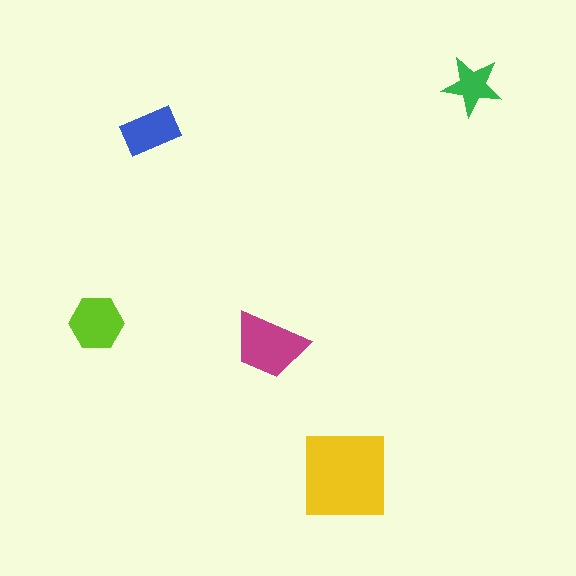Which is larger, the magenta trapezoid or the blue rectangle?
The magenta trapezoid.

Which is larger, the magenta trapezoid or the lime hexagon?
The magenta trapezoid.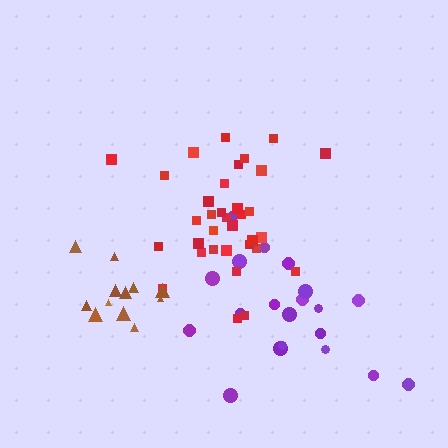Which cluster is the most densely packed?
Red.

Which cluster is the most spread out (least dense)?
Purple.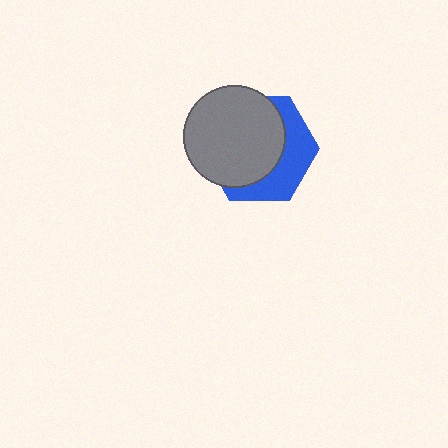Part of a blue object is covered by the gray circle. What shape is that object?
It is a hexagon.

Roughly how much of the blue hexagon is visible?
A small part of it is visible (roughly 38%).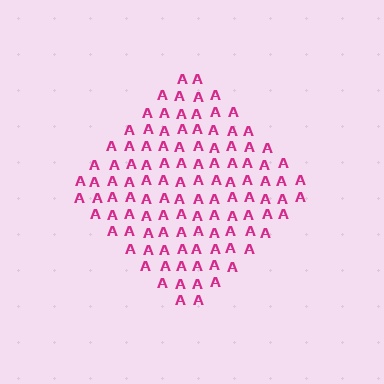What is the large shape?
The large shape is a diamond.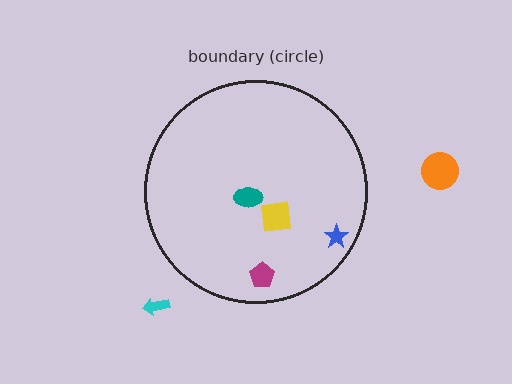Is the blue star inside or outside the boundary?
Inside.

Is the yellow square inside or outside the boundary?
Inside.